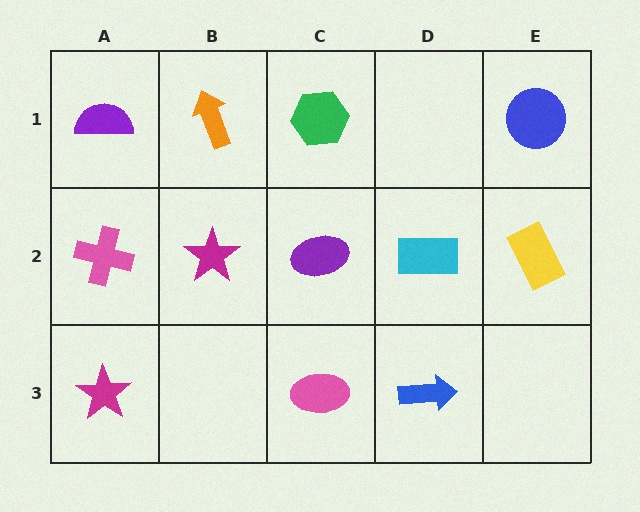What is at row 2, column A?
A pink cross.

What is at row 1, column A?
A purple semicircle.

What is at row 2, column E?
A yellow rectangle.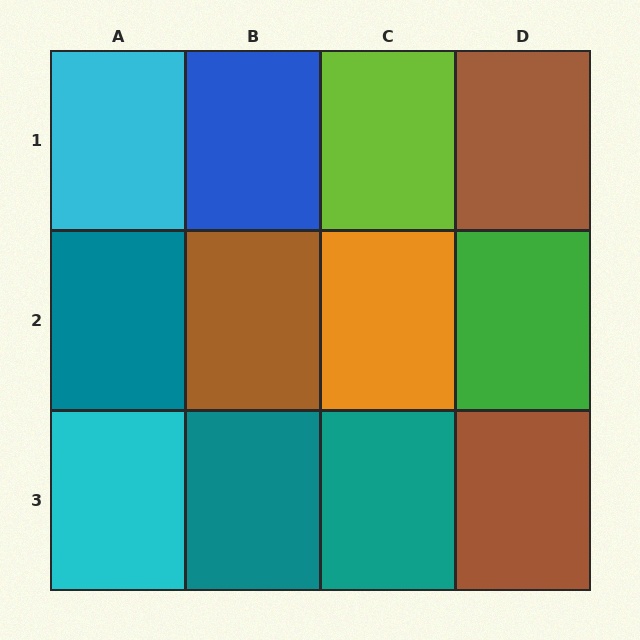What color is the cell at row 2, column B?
Brown.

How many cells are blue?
1 cell is blue.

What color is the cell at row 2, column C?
Orange.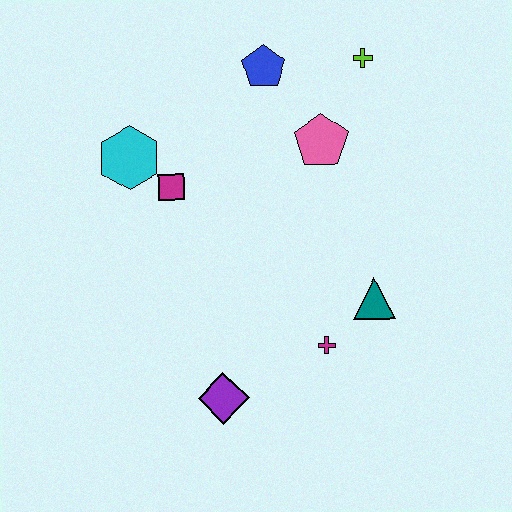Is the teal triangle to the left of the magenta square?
No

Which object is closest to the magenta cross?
The teal triangle is closest to the magenta cross.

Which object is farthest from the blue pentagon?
The purple diamond is farthest from the blue pentagon.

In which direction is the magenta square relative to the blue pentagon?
The magenta square is below the blue pentagon.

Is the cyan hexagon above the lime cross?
No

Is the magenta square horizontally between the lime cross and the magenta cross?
No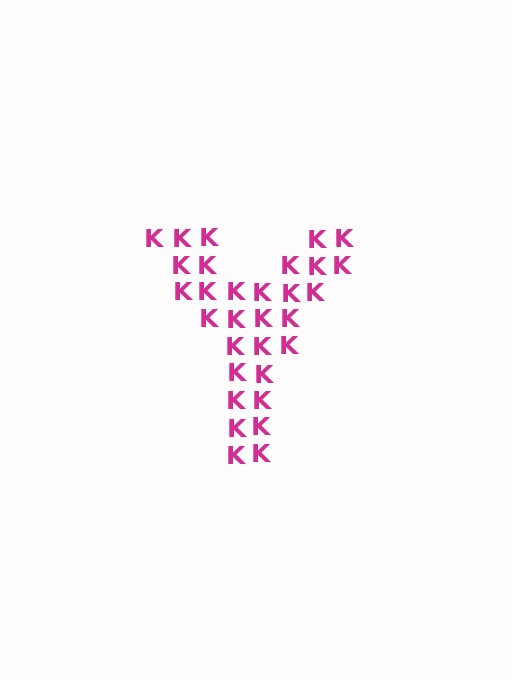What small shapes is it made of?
It is made of small letter K's.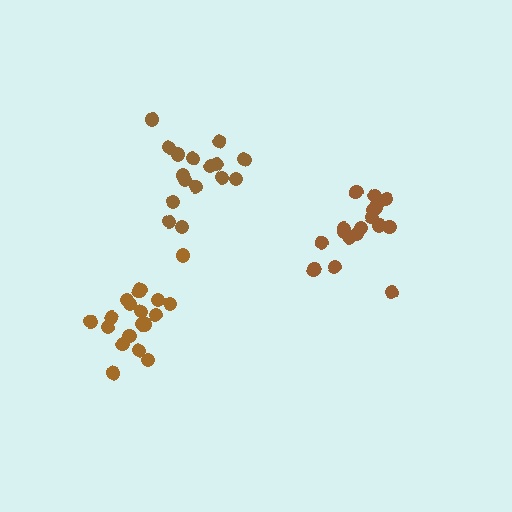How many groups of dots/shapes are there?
There are 3 groups.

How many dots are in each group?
Group 1: 19 dots, Group 2: 16 dots, Group 3: 19 dots (54 total).